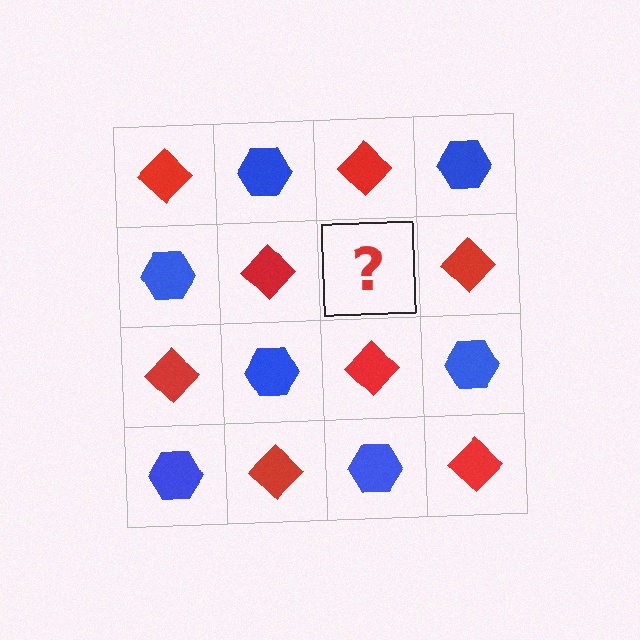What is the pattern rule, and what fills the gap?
The rule is that it alternates red diamond and blue hexagon in a checkerboard pattern. The gap should be filled with a blue hexagon.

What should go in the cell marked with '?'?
The missing cell should contain a blue hexagon.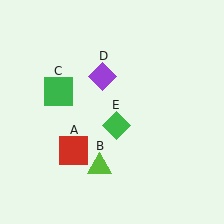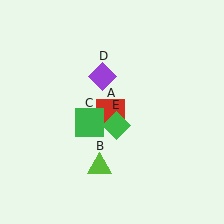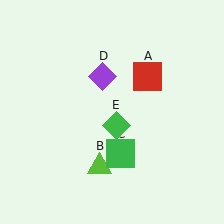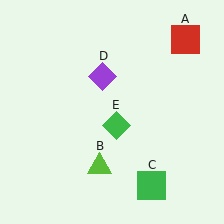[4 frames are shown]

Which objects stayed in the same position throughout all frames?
Lime triangle (object B) and purple diamond (object D) and green diamond (object E) remained stationary.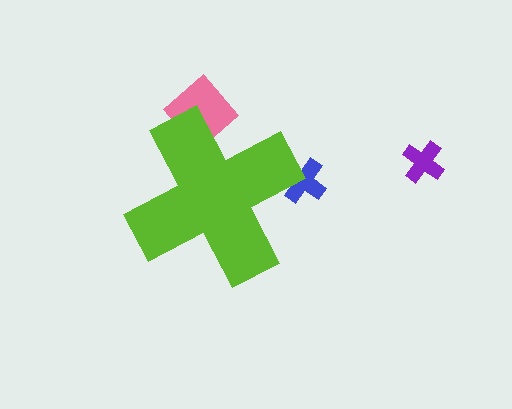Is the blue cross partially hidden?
Yes, the blue cross is partially hidden behind the lime cross.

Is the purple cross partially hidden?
No, the purple cross is fully visible.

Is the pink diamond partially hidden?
Yes, the pink diamond is partially hidden behind the lime cross.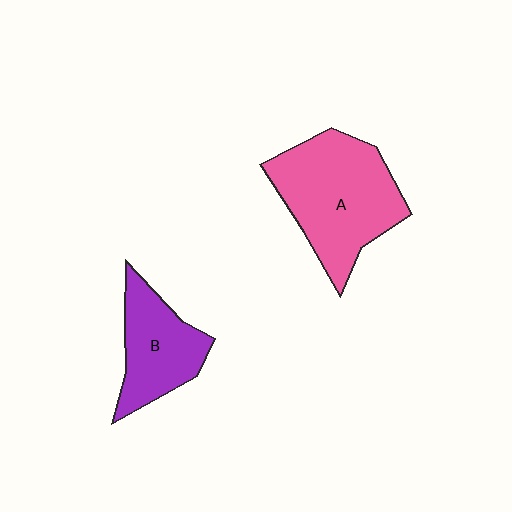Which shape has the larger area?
Shape A (pink).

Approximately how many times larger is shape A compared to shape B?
Approximately 1.6 times.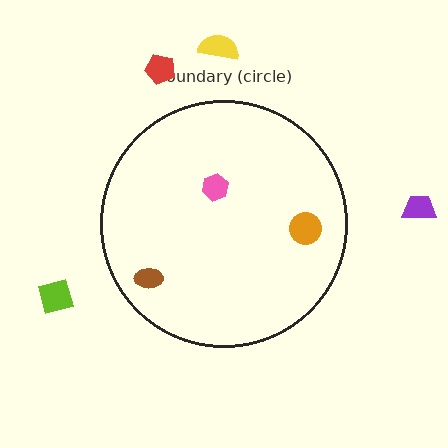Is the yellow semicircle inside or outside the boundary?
Outside.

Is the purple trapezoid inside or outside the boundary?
Outside.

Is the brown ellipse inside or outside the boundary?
Inside.